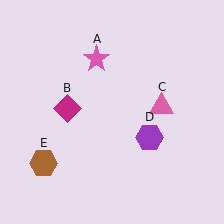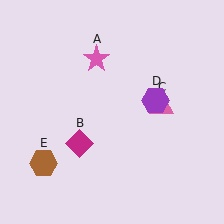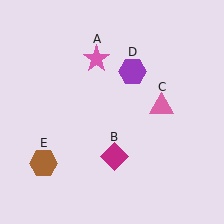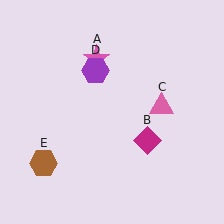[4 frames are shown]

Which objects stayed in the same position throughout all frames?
Pink star (object A) and pink triangle (object C) and brown hexagon (object E) remained stationary.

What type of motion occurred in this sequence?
The magenta diamond (object B), purple hexagon (object D) rotated counterclockwise around the center of the scene.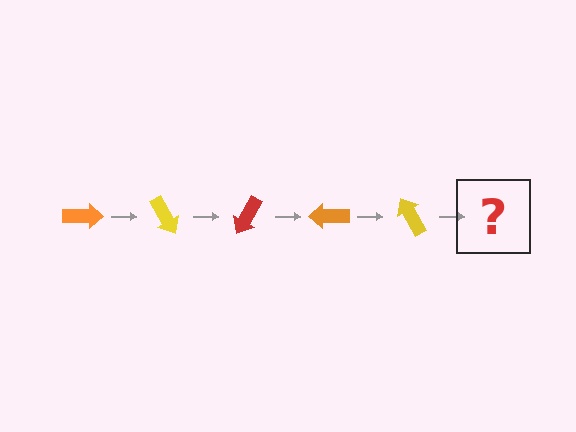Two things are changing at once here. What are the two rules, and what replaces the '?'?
The two rules are that it rotates 60 degrees each step and the color cycles through orange, yellow, and red. The '?' should be a red arrow, rotated 300 degrees from the start.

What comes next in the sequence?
The next element should be a red arrow, rotated 300 degrees from the start.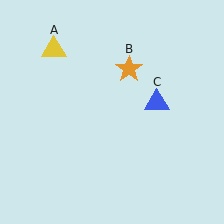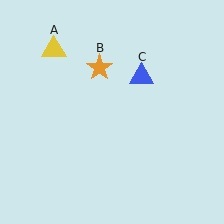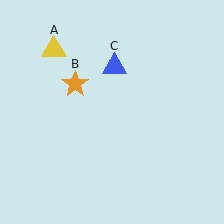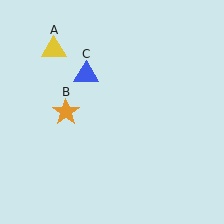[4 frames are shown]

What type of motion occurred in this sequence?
The orange star (object B), blue triangle (object C) rotated counterclockwise around the center of the scene.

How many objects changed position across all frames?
2 objects changed position: orange star (object B), blue triangle (object C).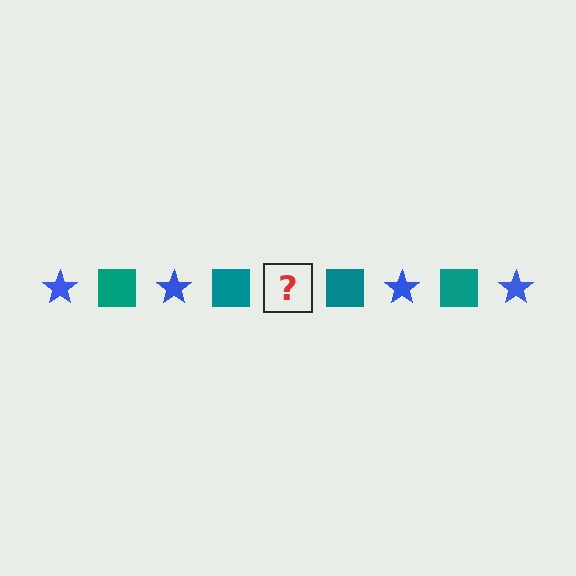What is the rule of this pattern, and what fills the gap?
The rule is that the pattern alternates between blue star and teal square. The gap should be filled with a blue star.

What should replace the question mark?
The question mark should be replaced with a blue star.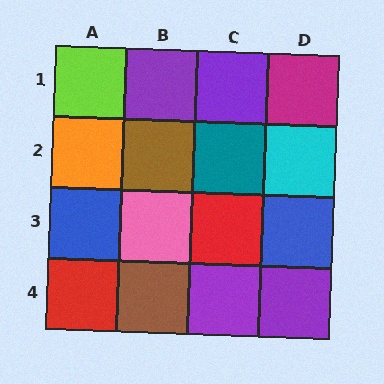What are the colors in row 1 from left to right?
Lime, purple, purple, magenta.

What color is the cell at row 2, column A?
Orange.